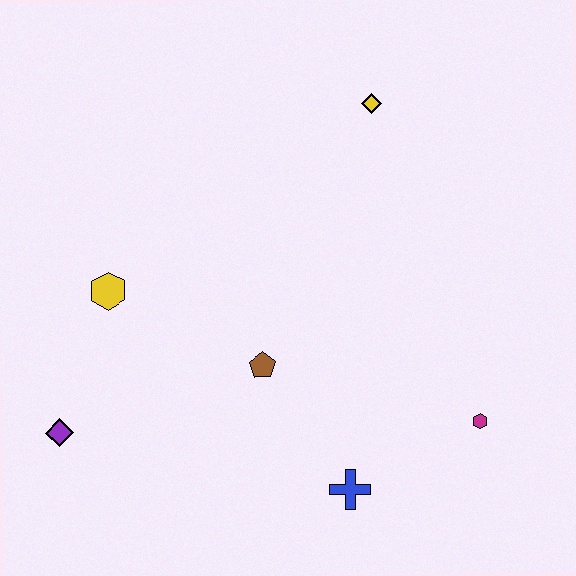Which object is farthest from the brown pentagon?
The yellow diamond is farthest from the brown pentagon.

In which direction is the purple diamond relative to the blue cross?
The purple diamond is to the left of the blue cross.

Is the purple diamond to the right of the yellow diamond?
No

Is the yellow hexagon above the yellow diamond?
No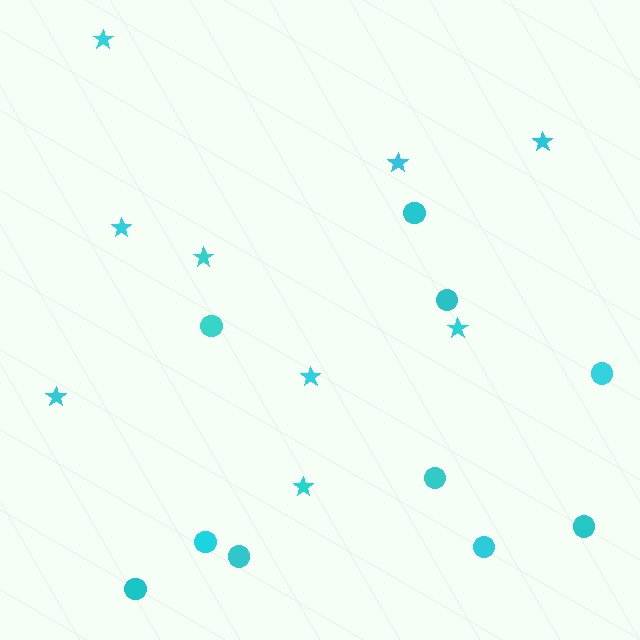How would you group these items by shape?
There are 2 groups: one group of circles (10) and one group of stars (9).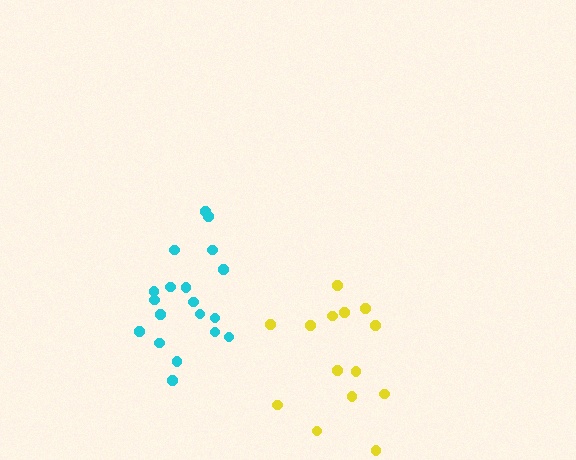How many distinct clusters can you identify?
There are 2 distinct clusters.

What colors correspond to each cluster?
The clusters are colored: yellow, cyan.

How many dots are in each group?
Group 1: 14 dots, Group 2: 19 dots (33 total).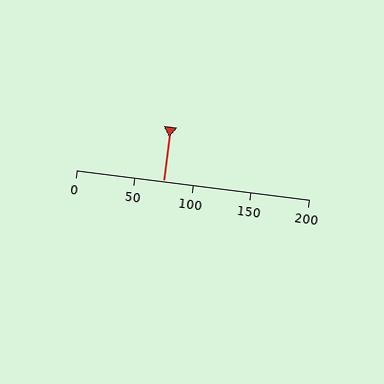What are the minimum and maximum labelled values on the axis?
The axis runs from 0 to 200.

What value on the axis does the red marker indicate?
The marker indicates approximately 75.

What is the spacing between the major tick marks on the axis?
The major ticks are spaced 50 apart.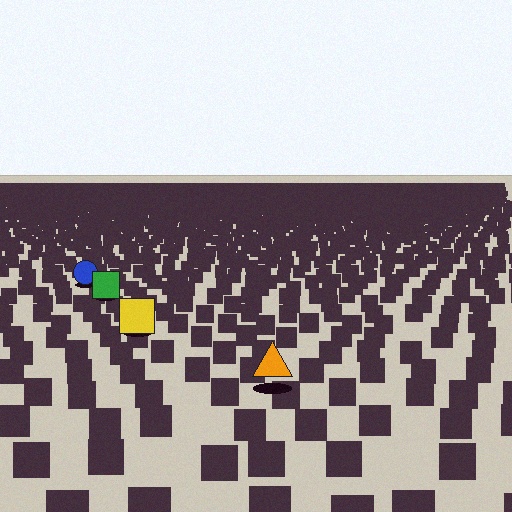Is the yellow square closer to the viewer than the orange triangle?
No. The orange triangle is closer — you can tell from the texture gradient: the ground texture is coarser near it.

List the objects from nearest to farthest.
From nearest to farthest: the orange triangle, the yellow square, the green square, the blue circle.